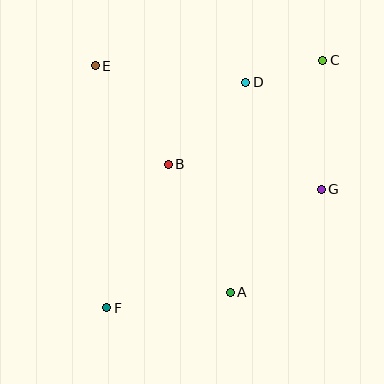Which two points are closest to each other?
Points C and D are closest to each other.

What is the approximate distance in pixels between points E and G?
The distance between E and G is approximately 257 pixels.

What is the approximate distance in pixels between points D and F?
The distance between D and F is approximately 265 pixels.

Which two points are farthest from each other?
Points C and F are farthest from each other.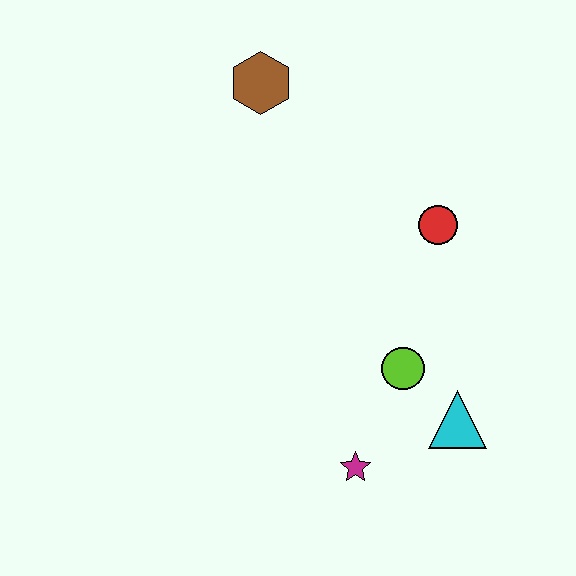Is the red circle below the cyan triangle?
No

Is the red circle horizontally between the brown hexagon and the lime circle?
No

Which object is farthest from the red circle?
The magenta star is farthest from the red circle.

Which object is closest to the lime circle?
The cyan triangle is closest to the lime circle.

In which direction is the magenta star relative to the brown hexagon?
The magenta star is below the brown hexagon.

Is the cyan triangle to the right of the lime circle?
Yes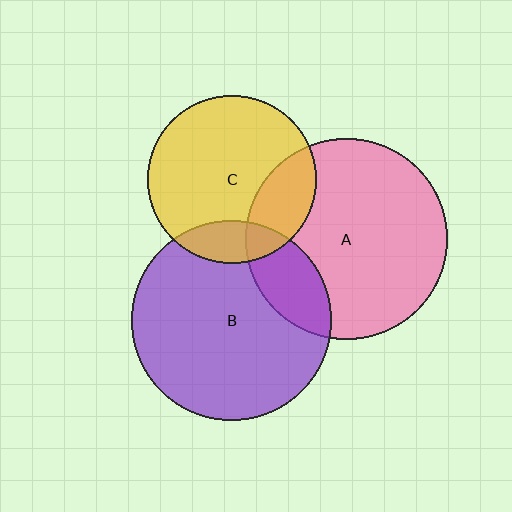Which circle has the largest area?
Circle A (pink).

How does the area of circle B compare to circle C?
Approximately 1.4 times.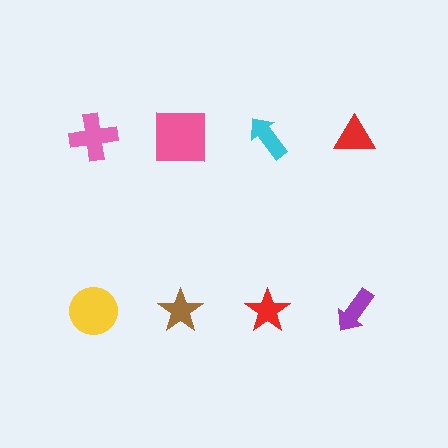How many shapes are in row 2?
4 shapes.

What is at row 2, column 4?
A purple arrow.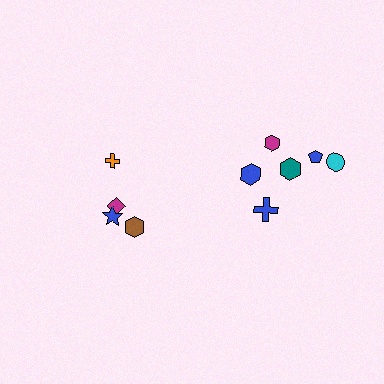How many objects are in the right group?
There are 6 objects.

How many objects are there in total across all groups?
There are 10 objects.